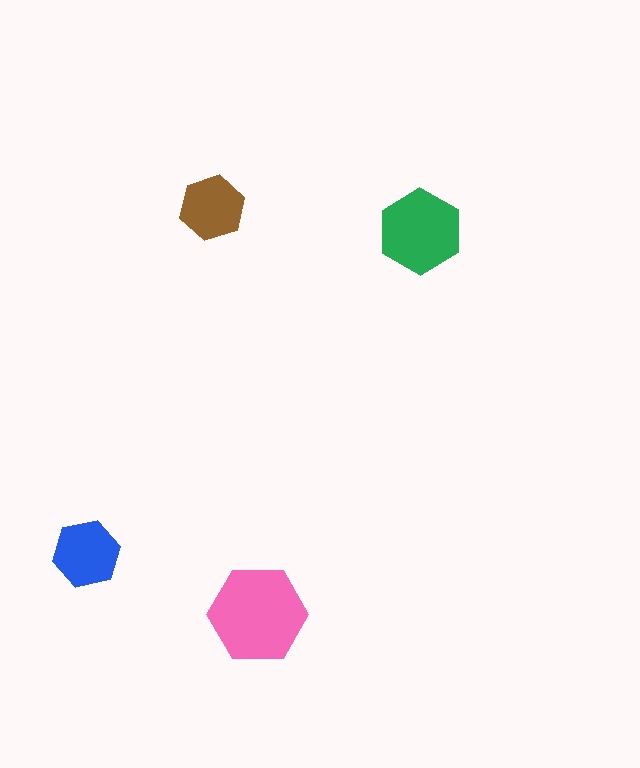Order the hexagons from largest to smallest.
the pink one, the green one, the blue one, the brown one.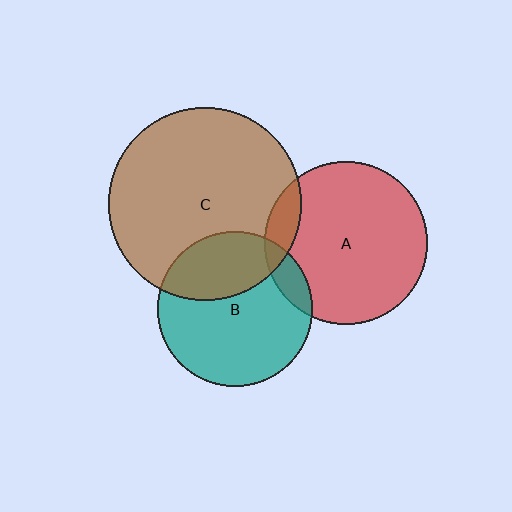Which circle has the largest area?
Circle C (brown).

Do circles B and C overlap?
Yes.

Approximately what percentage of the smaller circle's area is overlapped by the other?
Approximately 30%.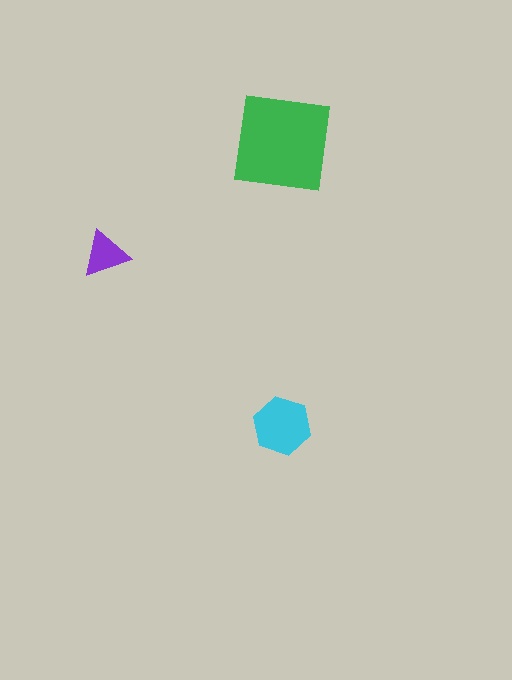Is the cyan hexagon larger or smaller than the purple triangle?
Larger.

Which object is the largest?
The green square.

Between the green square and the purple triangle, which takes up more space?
The green square.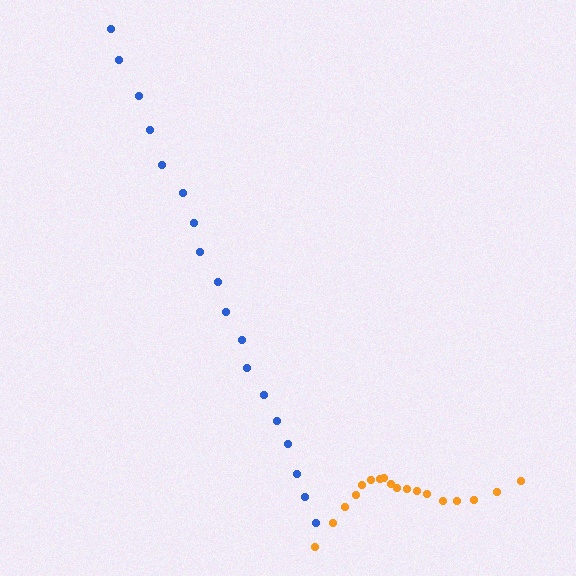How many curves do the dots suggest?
There are 2 distinct paths.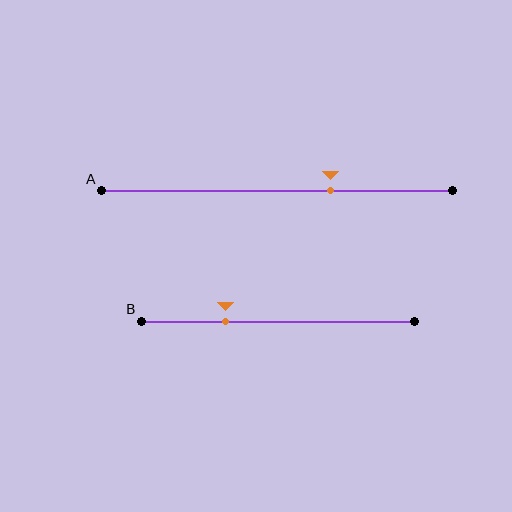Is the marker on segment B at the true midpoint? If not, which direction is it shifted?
No, the marker on segment B is shifted to the left by about 19% of the segment length.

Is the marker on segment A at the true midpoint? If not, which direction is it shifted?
No, the marker on segment A is shifted to the right by about 15% of the segment length.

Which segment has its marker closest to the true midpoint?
Segment A has its marker closest to the true midpoint.